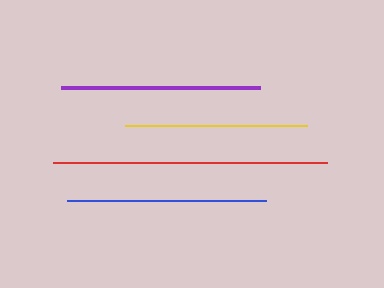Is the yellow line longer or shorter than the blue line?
The blue line is longer than the yellow line.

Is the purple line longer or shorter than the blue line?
The purple line is longer than the blue line.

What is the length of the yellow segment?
The yellow segment is approximately 182 pixels long.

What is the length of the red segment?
The red segment is approximately 274 pixels long.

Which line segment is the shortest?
The yellow line is the shortest at approximately 182 pixels.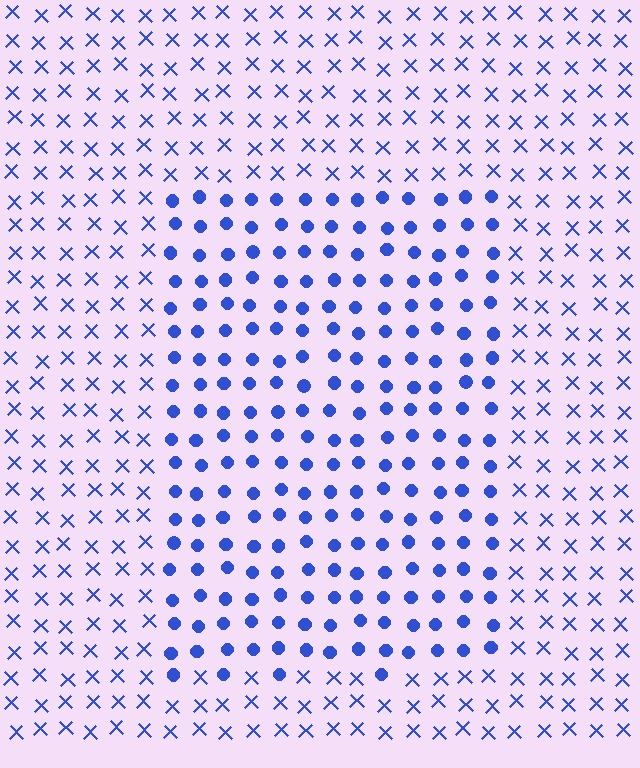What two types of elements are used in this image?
The image uses circles inside the rectangle region and X marks outside it.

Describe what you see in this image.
The image is filled with small blue elements arranged in a uniform grid. A rectangle-shaped region contains circles, while the surrounding area contains X marks. The boundary is defined purely by the change in element shape.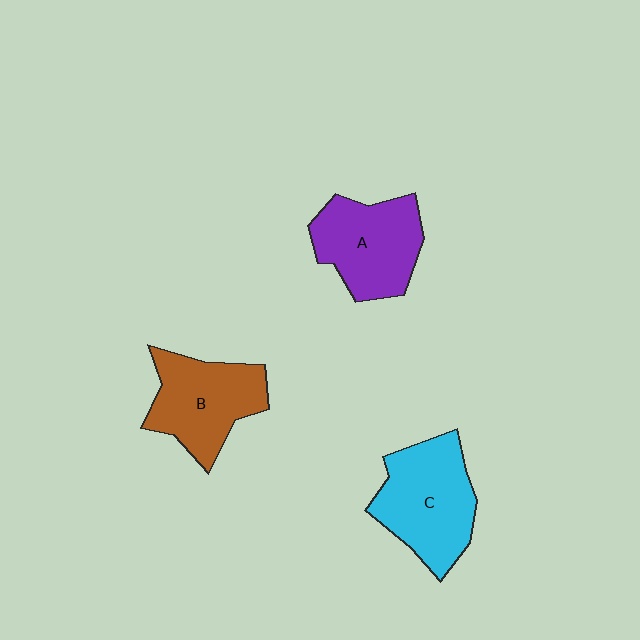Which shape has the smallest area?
Shape B (brown).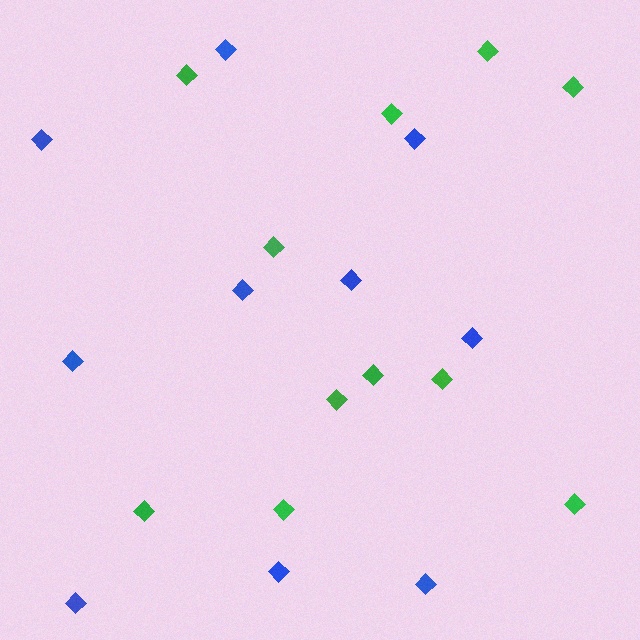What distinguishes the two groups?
There are 2 groups: one group of green diamonds (11) and one group of blue diamonds (10).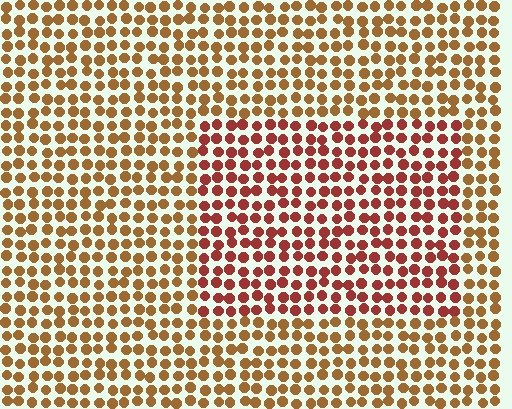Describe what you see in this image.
The image is filled with small brown elements in a uniform arrangement. A rectangle-shaped region is visible where the elements are tinted to a slightly different hue, forming a subtle color boundary.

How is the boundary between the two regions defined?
The boundary is defined purely by a slight shift in hue (about 32 degrees). Spacing, size, and orientation are identical on both sides.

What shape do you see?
I see a rectangle.